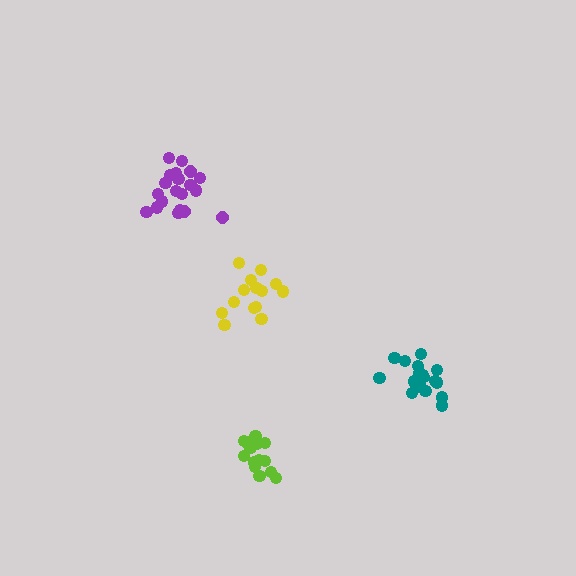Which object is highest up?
The purple cluster is topmost.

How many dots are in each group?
Group 1: 14 dots, Group 2: 15 dots, Group 3: 20 dots, Group 4: 18 dots (67 total).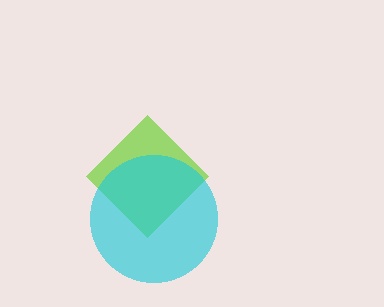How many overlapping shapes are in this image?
There are 2 overlapping shapes in the image.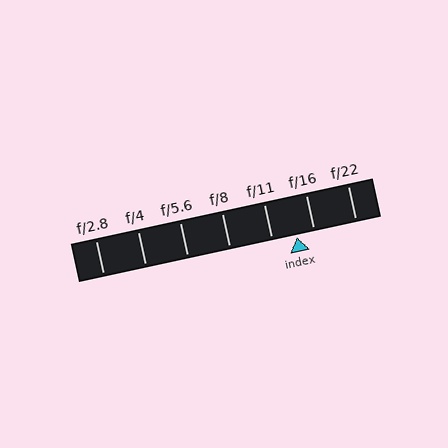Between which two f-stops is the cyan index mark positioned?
The index mark is between f/11 and f/16.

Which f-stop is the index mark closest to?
The index mark is closest to f/16.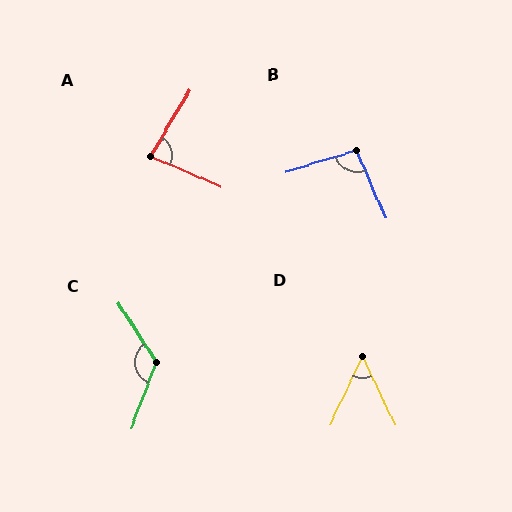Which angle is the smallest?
D, at approximately 51 degrees.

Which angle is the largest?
C, at approximately 127 degrees.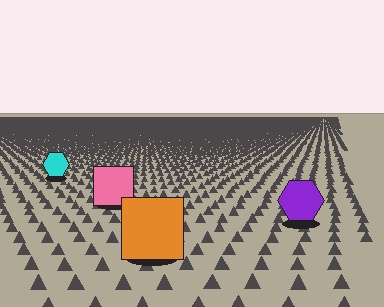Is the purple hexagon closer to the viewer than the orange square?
No. The orange square is closer — you can tell from the texture gradient: the ground texture is coarser near it.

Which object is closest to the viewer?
The orange square is closest. The texture marks near it are larger and more spread out.